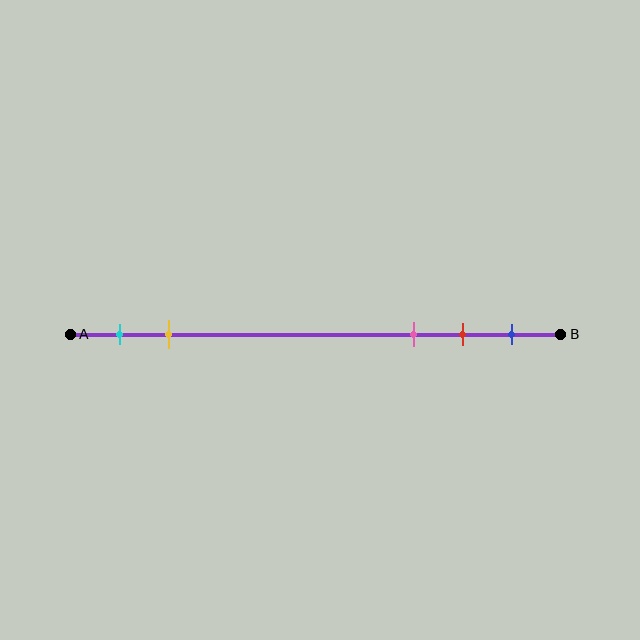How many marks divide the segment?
There are 5 marks dividing the segment.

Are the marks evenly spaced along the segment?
No, the marks are not evenly spaced.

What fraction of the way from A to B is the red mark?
The red mark is approximately 80% (0.8) of the way from A to B.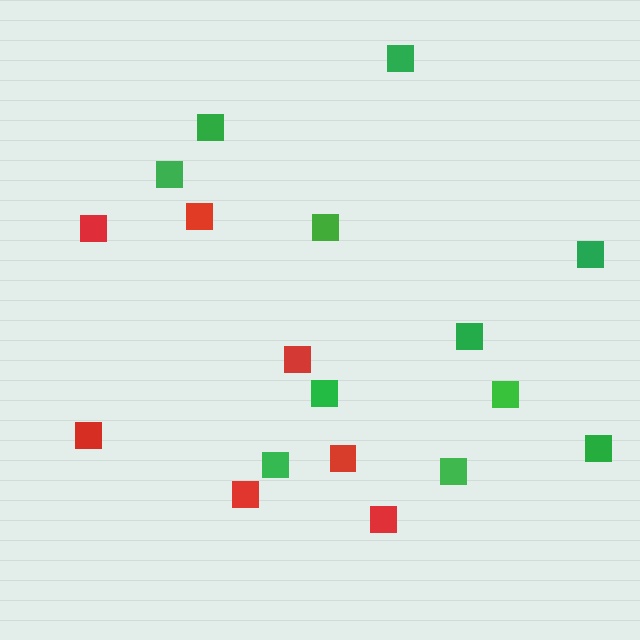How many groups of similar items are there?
There are 2 groups: one group of red squares (7) and one group of green squares (11).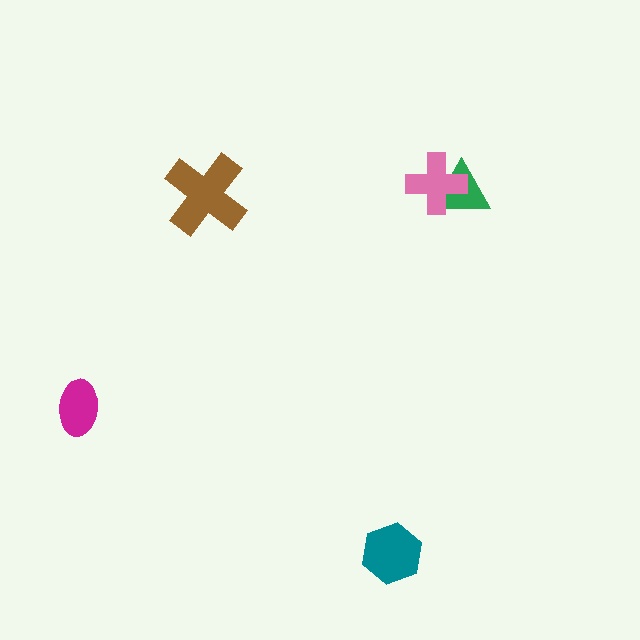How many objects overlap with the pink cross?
1 object overlaps with the pink cross.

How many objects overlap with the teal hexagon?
0 objects overlap with the teal hexagon.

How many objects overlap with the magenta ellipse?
0 objects overlap with the magenta ellipse.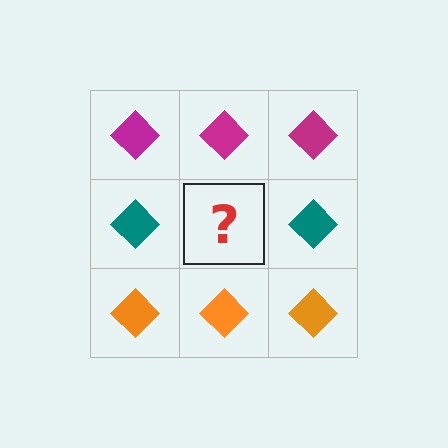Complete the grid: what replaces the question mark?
The question mark should be replaced with a teal diamond.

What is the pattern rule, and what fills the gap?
The rule is that each row has a consistent color. The gap should be filled with a teal diamond.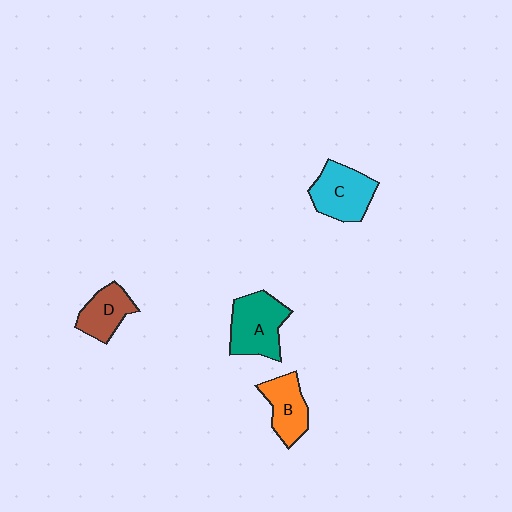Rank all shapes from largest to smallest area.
From largest to smallest: A (teal), C (cyan), B (orange), D (brown).